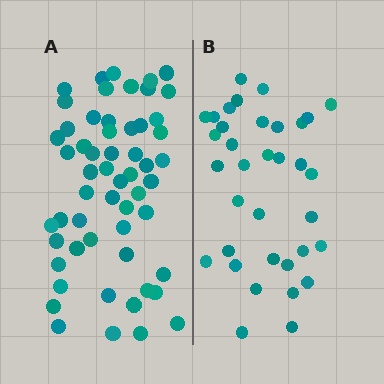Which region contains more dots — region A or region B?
Region A (the left region) has more dots.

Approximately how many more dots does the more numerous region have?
Region A has approximately 20 more dots than region B.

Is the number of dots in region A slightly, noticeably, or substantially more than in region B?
Region A has substantially more. The ratio is roughly 1.6 to 1.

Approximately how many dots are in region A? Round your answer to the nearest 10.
About 60 dots. (The exact count is 56, which rounds to 60.)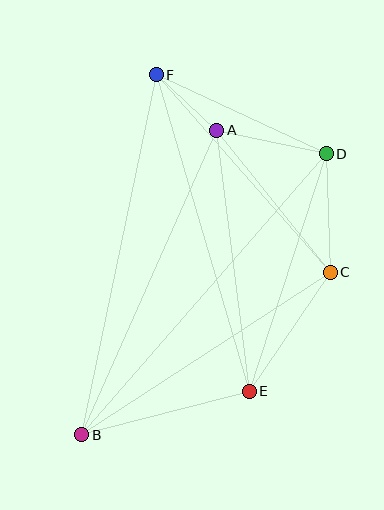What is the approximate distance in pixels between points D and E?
The distance between D and E is approximately 250 pixels.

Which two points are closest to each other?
Points A and F are closest to each other.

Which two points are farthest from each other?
Points B and D are farthest from each other.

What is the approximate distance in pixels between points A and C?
The distance between A and C is approximately 182 pixels.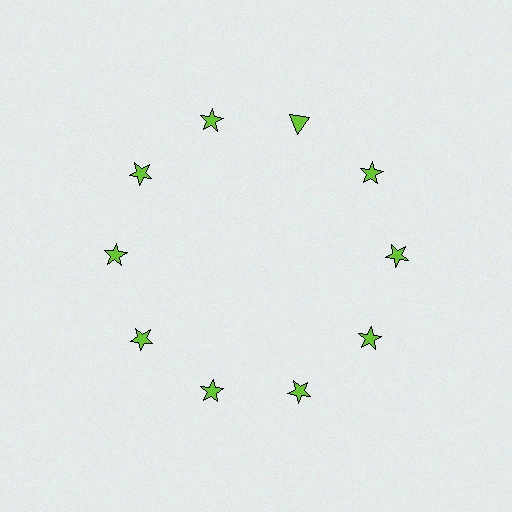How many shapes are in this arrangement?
There are 10 shapes arranged in a ring pattern.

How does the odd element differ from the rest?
It has a different shape: triangle instead of star.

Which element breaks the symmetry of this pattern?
The lime triangle at roughly the 1 o'clock position breaks the symmetry. All other shapes are lime stars.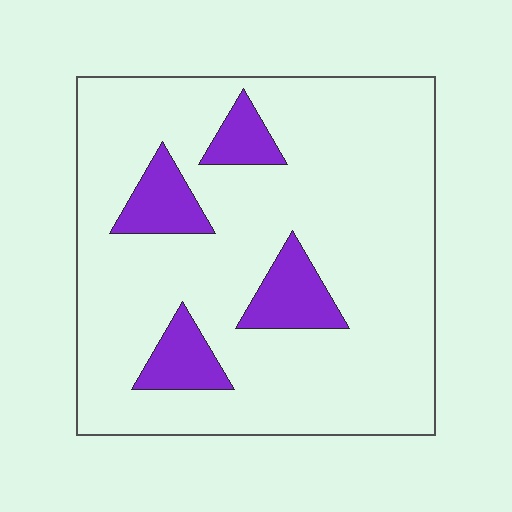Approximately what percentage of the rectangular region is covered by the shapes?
Approximately 15%.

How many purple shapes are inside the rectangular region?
4.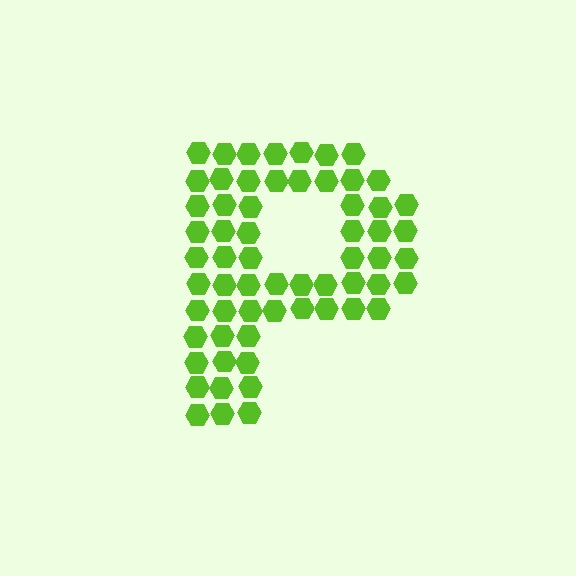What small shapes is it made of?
It is made of small hexagons.